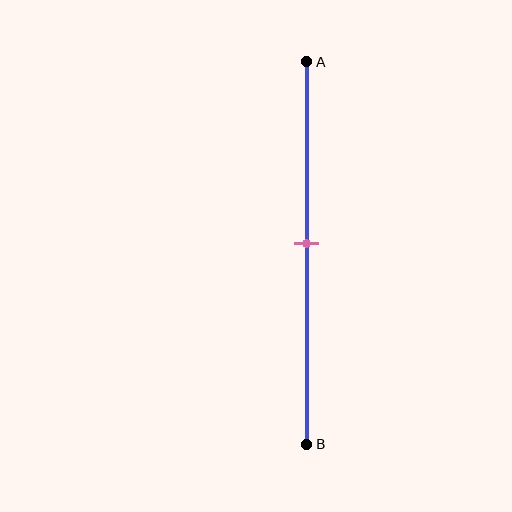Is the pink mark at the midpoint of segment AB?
Yes, the mark is approximately at the midpoint.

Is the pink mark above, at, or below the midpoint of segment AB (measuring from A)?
The pink mark is approximately at the midpoint of segment AB.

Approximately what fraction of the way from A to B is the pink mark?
The pink mark is approximately 50% of the way from A to B.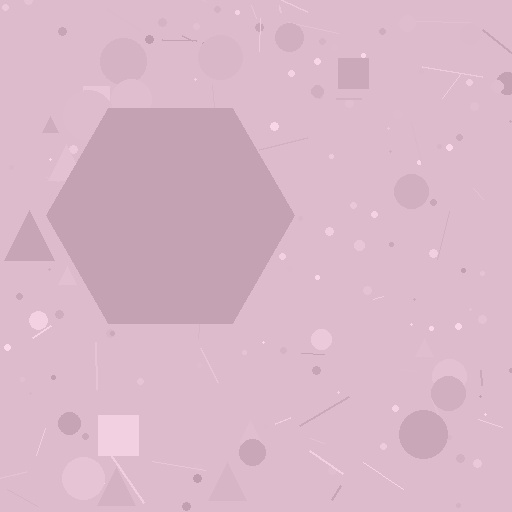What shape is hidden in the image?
A hexagon is hidden in the image.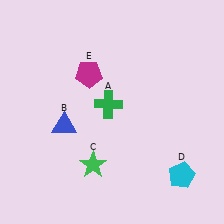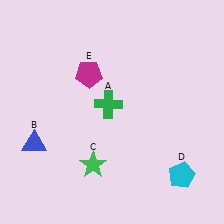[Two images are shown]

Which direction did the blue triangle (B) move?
The blue triangle (B) moved left.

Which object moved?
The blue triangle (B) moved left.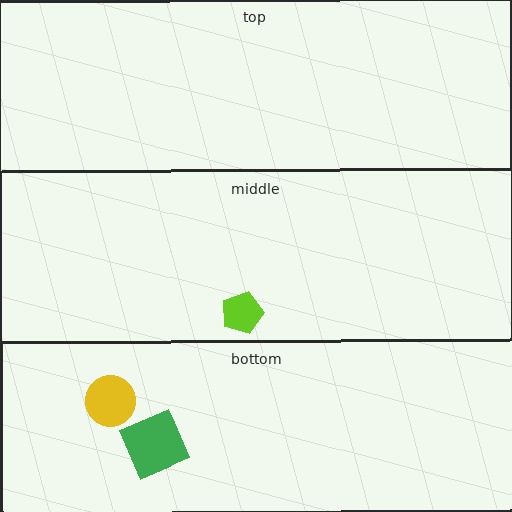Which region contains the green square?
The bottom region.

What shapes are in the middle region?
The lime pentagon.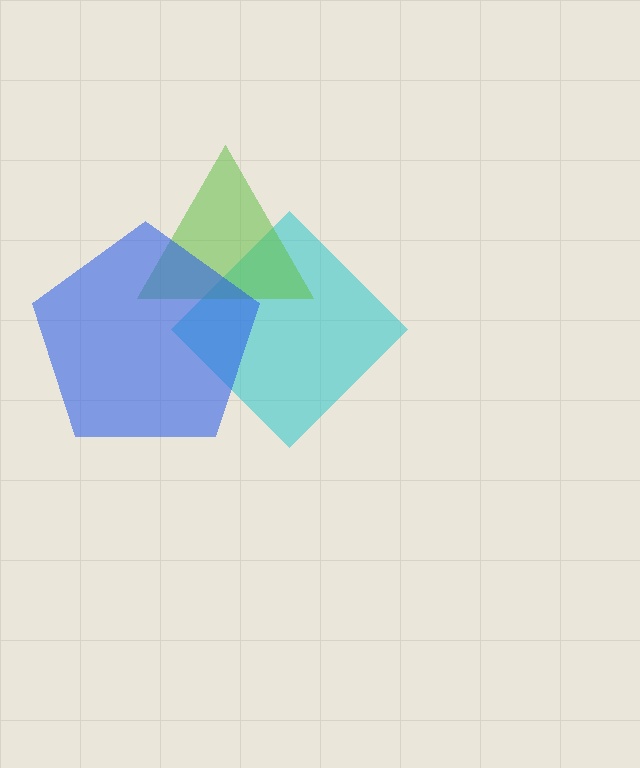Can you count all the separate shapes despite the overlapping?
Yes, there are 3 separate shapes.